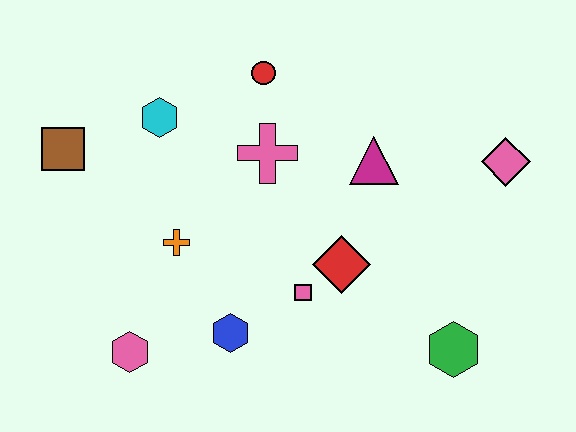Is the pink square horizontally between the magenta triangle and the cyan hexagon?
Yes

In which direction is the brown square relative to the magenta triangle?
The brown square is to the left of the magenta triangle.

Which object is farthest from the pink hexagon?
The pink diamond is farthest from the pink hexagon.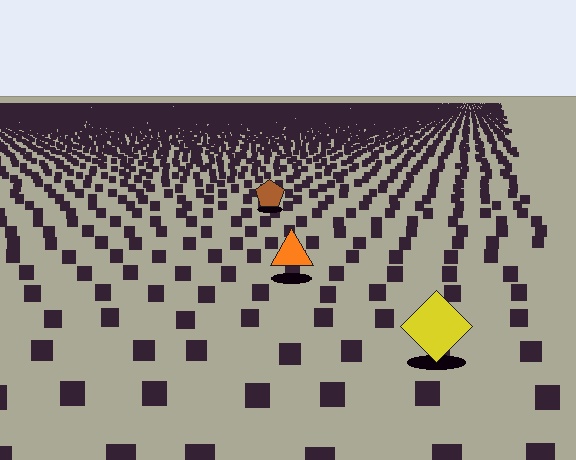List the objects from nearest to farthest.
From nearest to farthest: the yellow diamond, the orange triangle, the brown pentagon.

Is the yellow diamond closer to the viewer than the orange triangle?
Yes. The yellow diamond is closer — you can tell from the texture gradient: the ground texture is coarser near it.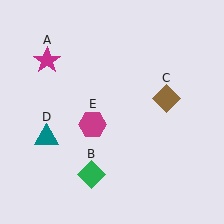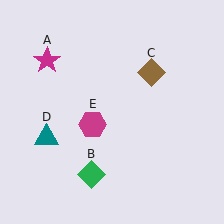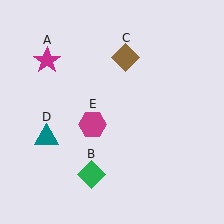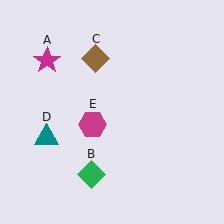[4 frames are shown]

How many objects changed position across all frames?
1 object changed position: brown diamond (object C).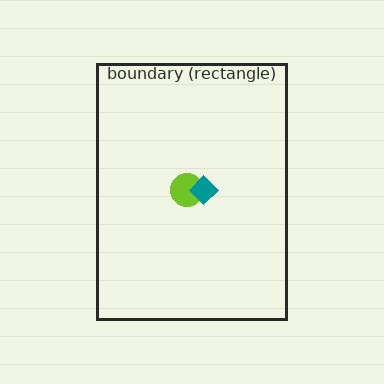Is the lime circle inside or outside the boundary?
Inside.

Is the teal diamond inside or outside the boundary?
Inside.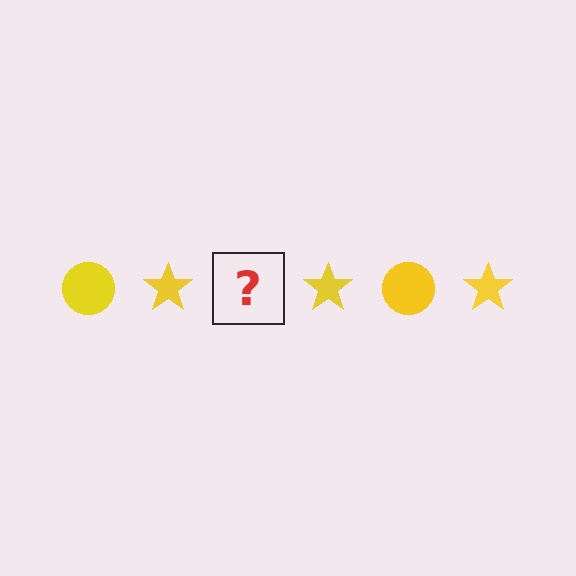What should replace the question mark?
The question mark should be replaced with a yellow circle.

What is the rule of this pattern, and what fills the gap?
The rule is that the pattern cycles through circle, star shapes in yellow. The gap should be filled with a yellow circle.